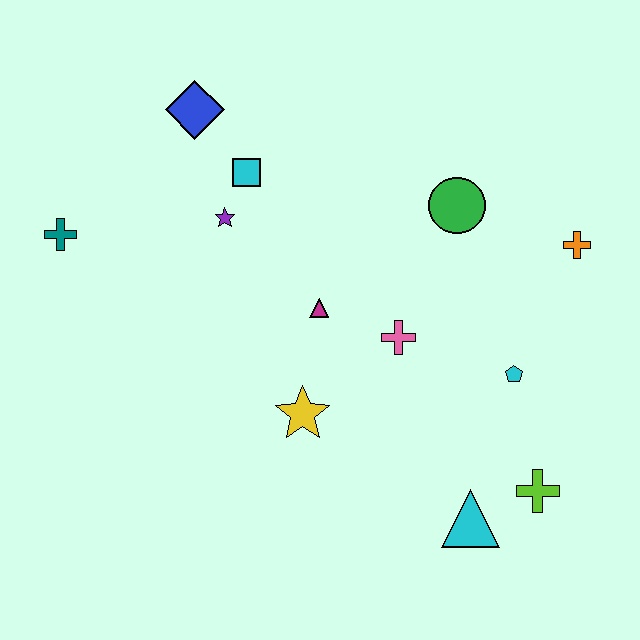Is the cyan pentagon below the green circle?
Yes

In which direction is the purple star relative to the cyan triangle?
The purple star is above the cyan triangle.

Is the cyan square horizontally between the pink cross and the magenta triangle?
No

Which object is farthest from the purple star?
The lime cross is farthest from the purple star.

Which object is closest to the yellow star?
The magenta triangle is closest to the yellow star.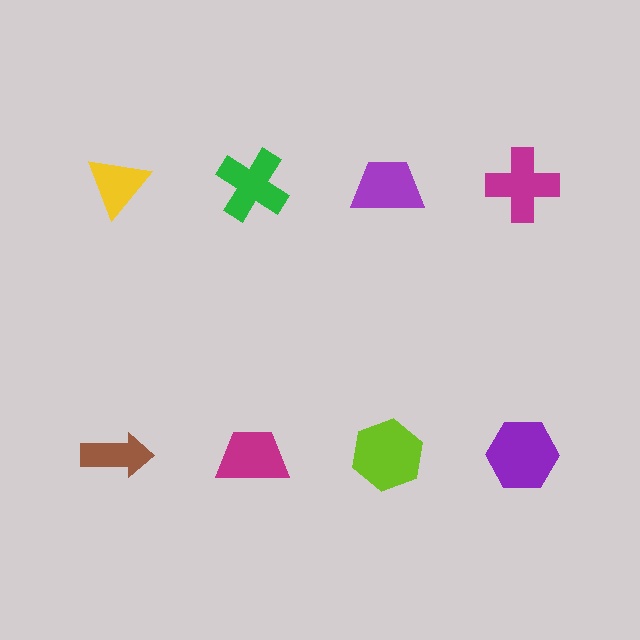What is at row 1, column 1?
A yellow triangle.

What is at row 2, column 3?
A lime hexagon.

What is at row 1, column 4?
A magenta cross.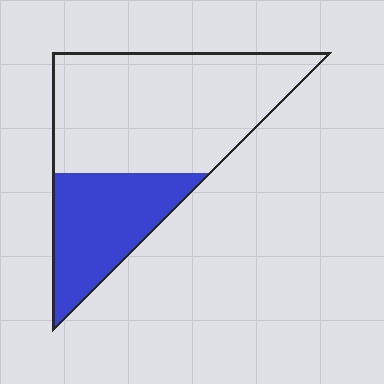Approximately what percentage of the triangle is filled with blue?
Approximately 30%.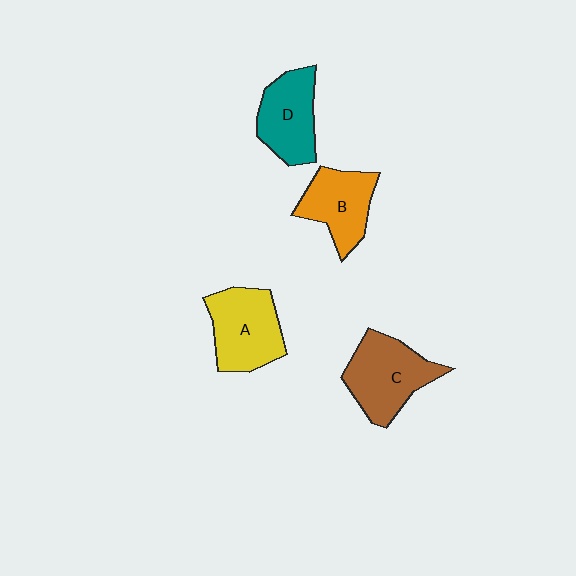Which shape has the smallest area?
Shape B (orange).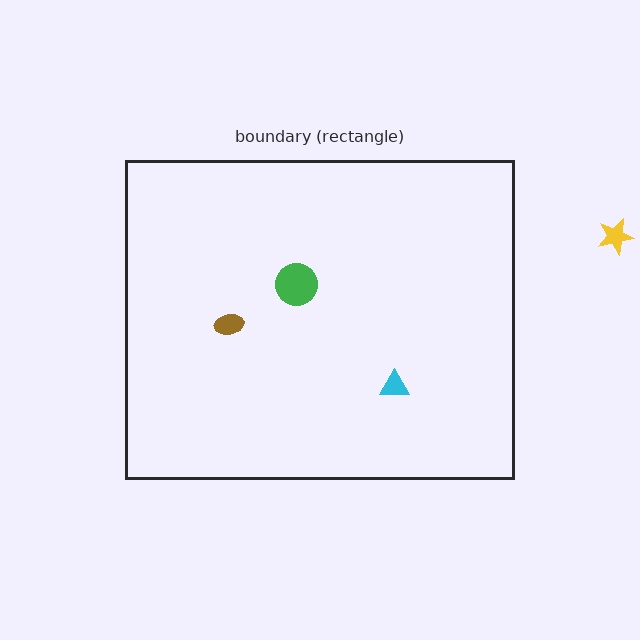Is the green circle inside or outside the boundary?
Inside.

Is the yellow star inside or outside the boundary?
Outside.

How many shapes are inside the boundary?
3 inside, 1 outside.